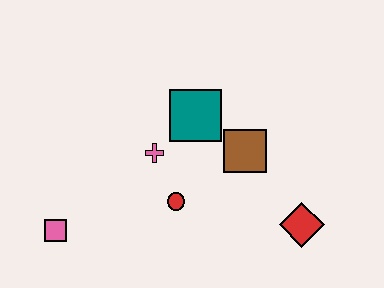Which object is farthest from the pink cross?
The red diamond is farthest from the pink cross.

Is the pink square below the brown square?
Yes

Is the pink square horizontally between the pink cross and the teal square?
No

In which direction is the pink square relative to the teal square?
The pink square is to the left of the teal square.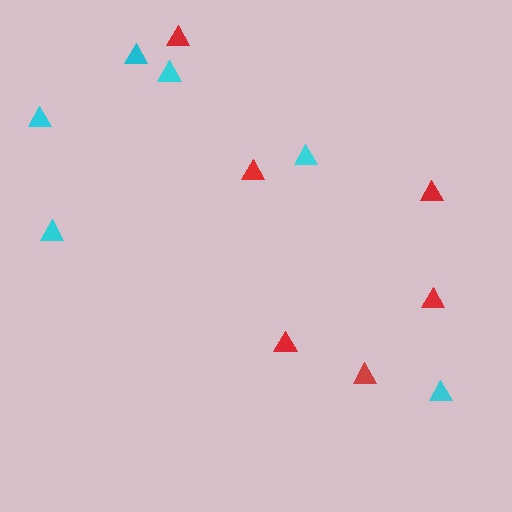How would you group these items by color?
There are 2 groups: one group of red triangles (6) and one group of cyan triangles (6).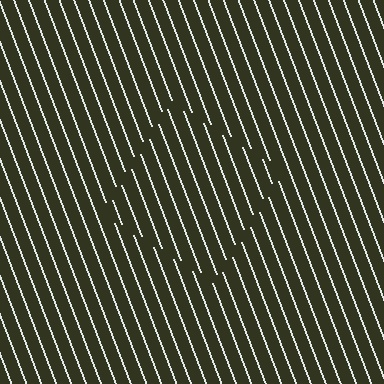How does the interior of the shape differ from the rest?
The interior of the shape contains the same grating, shifted by half a period — the contour is defined by the phase discontinuity where line-ends from the inner and outer gratings abut.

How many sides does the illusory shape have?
4 sides — the line-ends trace a square.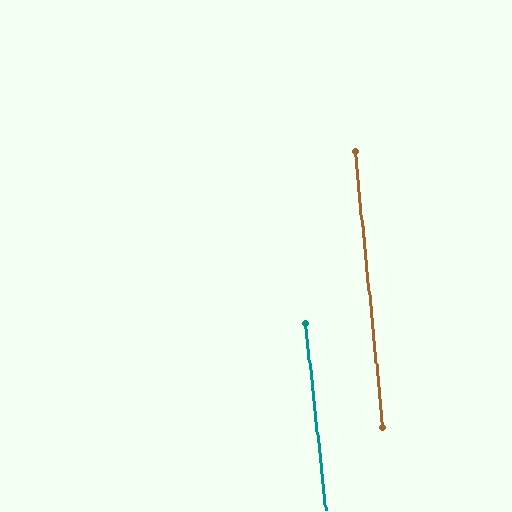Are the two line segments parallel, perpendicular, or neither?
Parallel — their directions differ by only 0.6°.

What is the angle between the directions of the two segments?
Approximately 1 degree.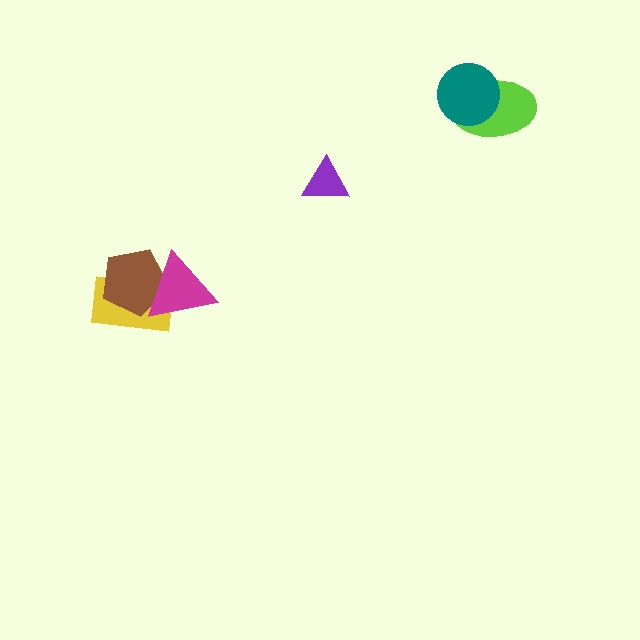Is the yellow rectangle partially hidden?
Yes, it is partially covered by another shape.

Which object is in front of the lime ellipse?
The teal circle is in front of the lime ellipse.